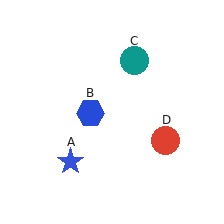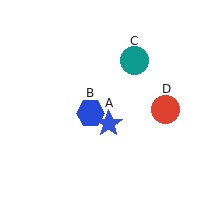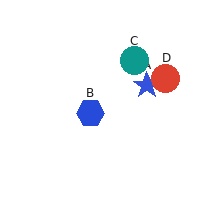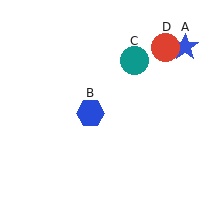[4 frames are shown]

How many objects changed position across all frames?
2 objects changed position: blue star (object A), red circle (object D).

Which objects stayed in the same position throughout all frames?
Blue hexagon (object B) and teal circle (object C) remained stationary.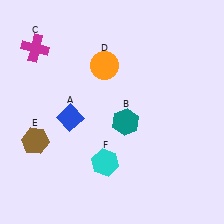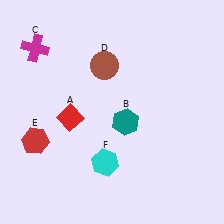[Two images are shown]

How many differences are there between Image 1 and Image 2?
There are 3 differences between the two images.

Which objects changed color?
A changed from blue to red. D changed from orange to brown. E changed from brown to red.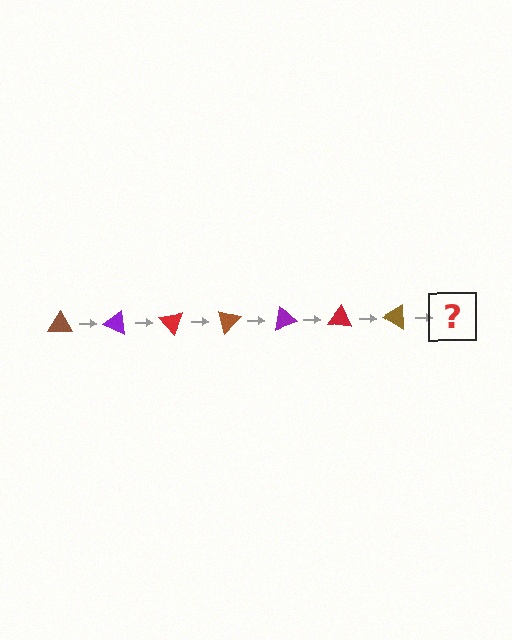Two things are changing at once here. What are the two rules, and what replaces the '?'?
The two rules are that it rotates 25 degrees each step and the color cycles through brown, purple, and red. The '?' should be a purple triangle, rotated 175 degrees from the start.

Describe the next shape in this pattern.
It should be a purple triangle, rotated 175 degrees from the start.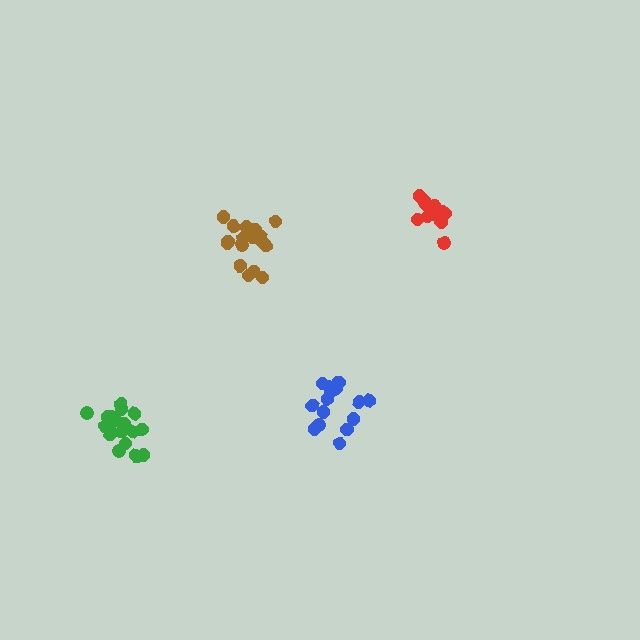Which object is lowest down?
The green cluster is bottommost.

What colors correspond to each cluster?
The clusters are colored: red, brown, green, blue.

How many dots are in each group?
Group 1: 15 dots, Group 2: 17 dots, Group 3: 21 dots, Group 4: 15 dots (68 total).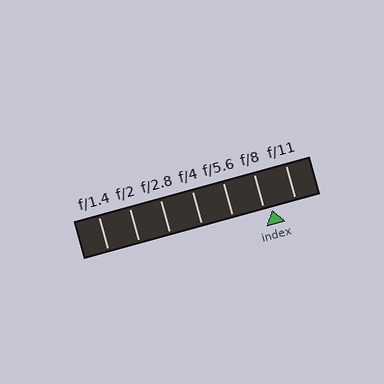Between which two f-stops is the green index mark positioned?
The index mark is between f/8 and f/11.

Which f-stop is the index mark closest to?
The index mark is closest to f/8.